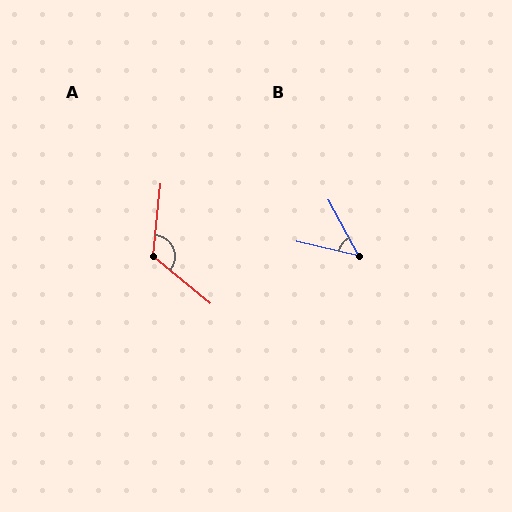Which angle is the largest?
A, at approximately 123 degrees.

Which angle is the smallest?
B, at approximately 48 degrees.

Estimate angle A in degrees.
Approximately 123 degrees.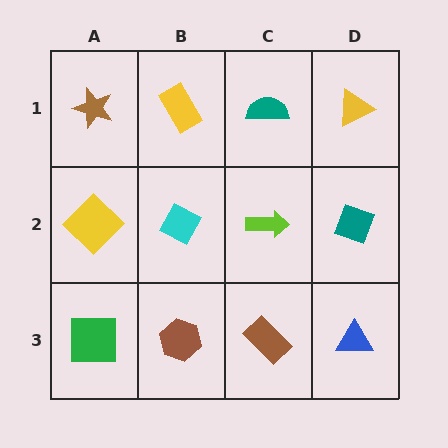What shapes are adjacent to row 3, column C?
A lime arrow (row 2, column C), a brown hexagon (row 3, column B), a blue triangle (row 3, column D).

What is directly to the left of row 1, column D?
A teal semicircle.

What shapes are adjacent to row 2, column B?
A yellow rectangle (row 1, column B), a brown hexagon (row 3, column B), a yellow diamond (row 2, column A), a lime arrow (row 2, column C).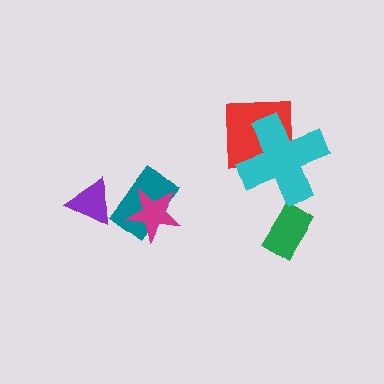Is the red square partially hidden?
Yes, it is partially covered by another shape.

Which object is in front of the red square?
The cyan cross is in front of the red square.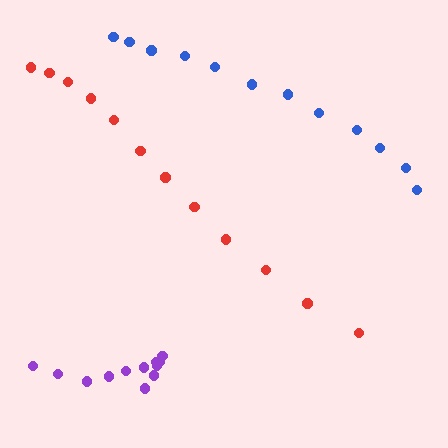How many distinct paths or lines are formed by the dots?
There are 3 distinct paths.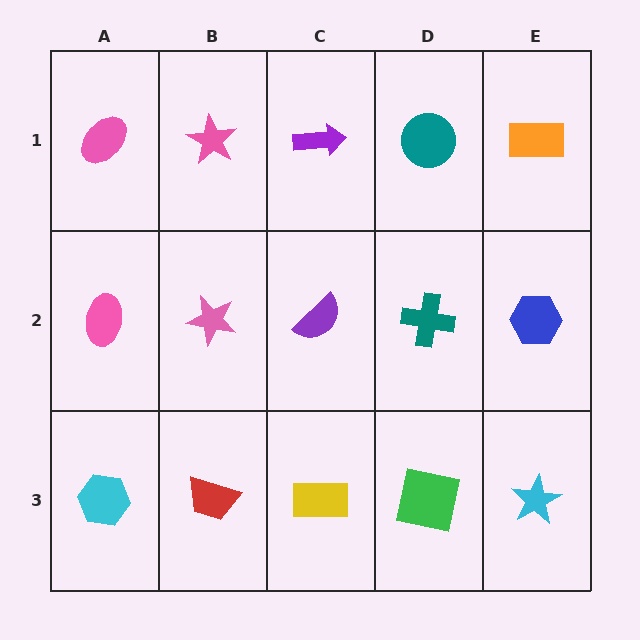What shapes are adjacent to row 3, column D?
A teal cross (row 2, column D), a yellow rectangle (row 3, column C), a cyan star (row 3, column E).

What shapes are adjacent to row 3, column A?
A pink ellipse (row 2, column A), a red trapezoid (row 3, column B).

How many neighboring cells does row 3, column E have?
2.